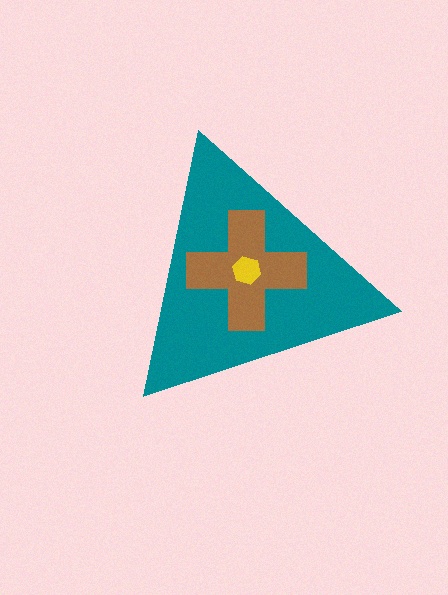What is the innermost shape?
The yellow hexagon.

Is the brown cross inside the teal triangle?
Yes.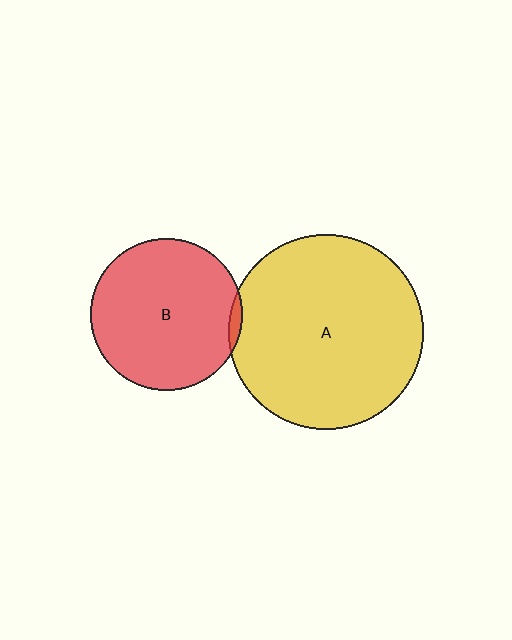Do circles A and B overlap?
Yes.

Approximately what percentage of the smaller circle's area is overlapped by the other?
Approximately 5%.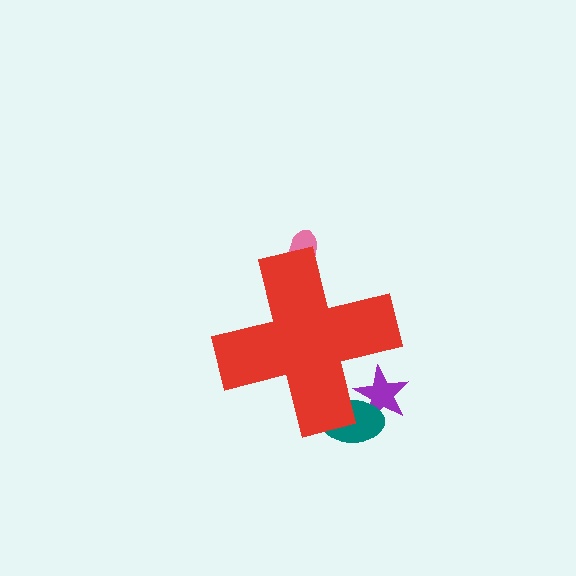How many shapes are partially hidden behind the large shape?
3 shapes are partially hidden.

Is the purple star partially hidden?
Yes, the purple star is partially hidden behind the red cross.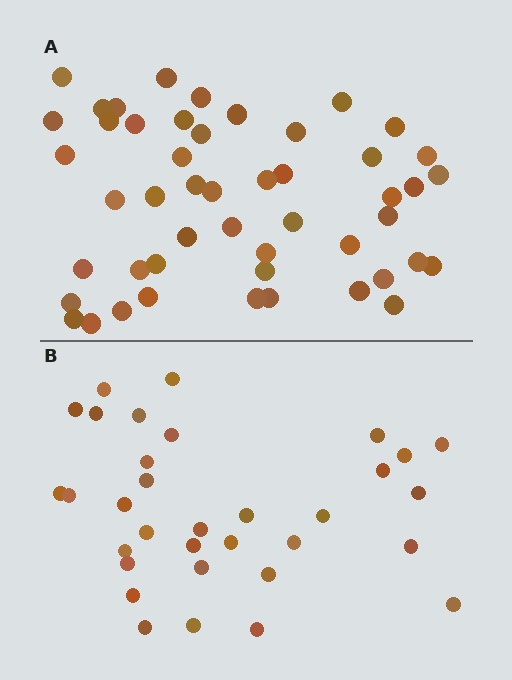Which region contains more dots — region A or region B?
Region A (the top region) has more dots.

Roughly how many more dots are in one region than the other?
Region A has approximately 15 more dots than region B.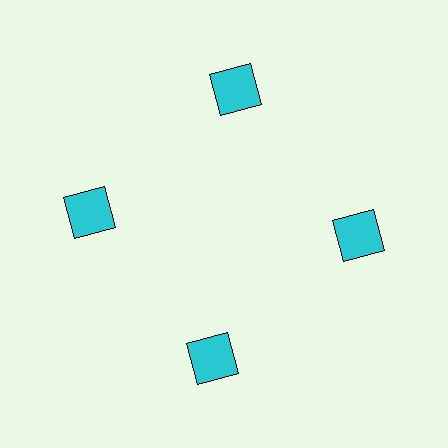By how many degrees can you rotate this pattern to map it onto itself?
The pattern maps onto itself every 90 degrees of rotation.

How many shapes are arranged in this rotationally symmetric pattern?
There are 4 shapes, arranged in 4 groups of 1.